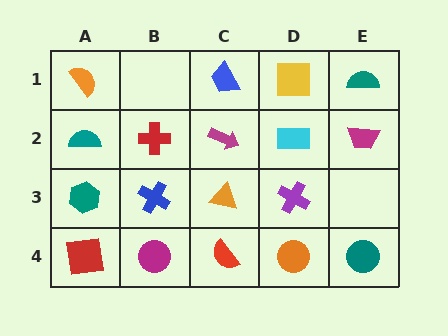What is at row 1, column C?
A blue trapezoid.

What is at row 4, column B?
A magenta circle.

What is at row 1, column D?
A yellow square.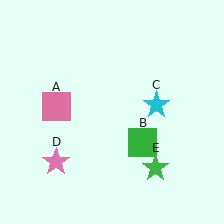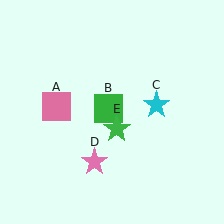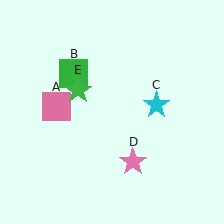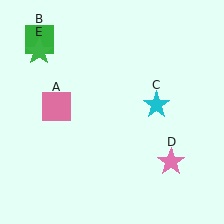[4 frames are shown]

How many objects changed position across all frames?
3 objects changed position: green square (object B), pink star (object D), green star (object E).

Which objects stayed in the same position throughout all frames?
Pink square (object A) and cyan star (object C) remained stationary.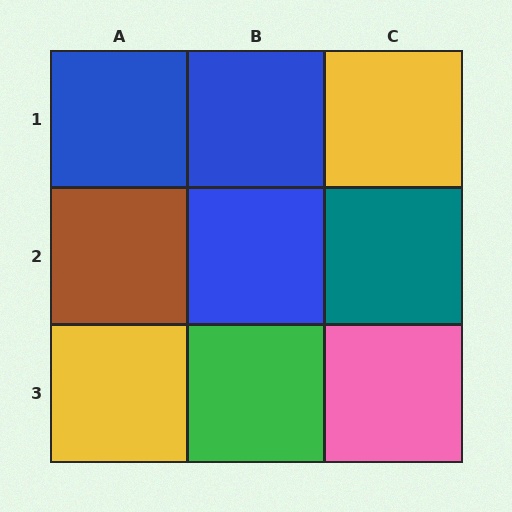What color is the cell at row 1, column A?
Blue.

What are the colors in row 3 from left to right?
Yellow, green, pink.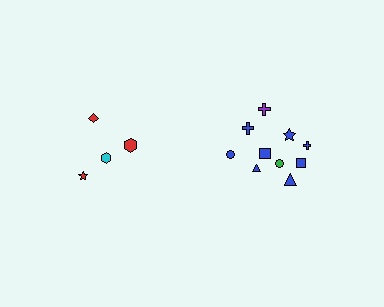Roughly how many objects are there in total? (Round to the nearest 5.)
Roughly 15 objects in total.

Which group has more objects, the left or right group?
The right group.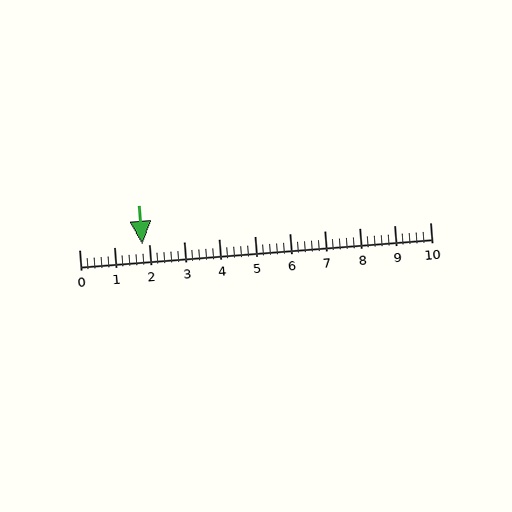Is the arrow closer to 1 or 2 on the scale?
The arrow is closer to 2.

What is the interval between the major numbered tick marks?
The major tick marks are spaced 1 units apart.